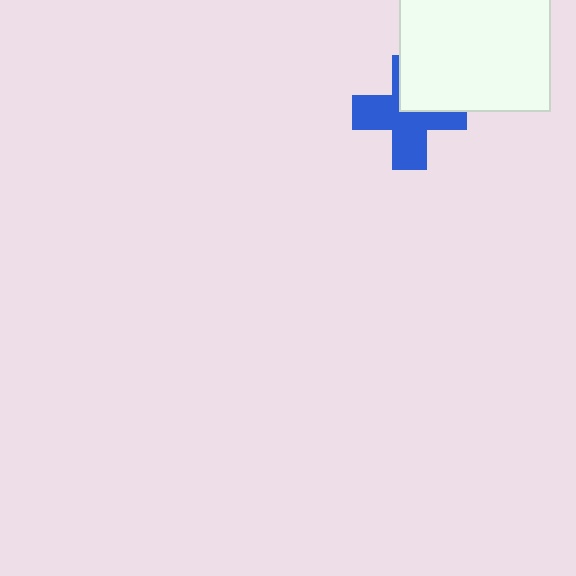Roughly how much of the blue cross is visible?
Most of it is visible (roughly 68%).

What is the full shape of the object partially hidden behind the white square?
The partially hidden object is a blue cross.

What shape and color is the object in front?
The object in front is a white square.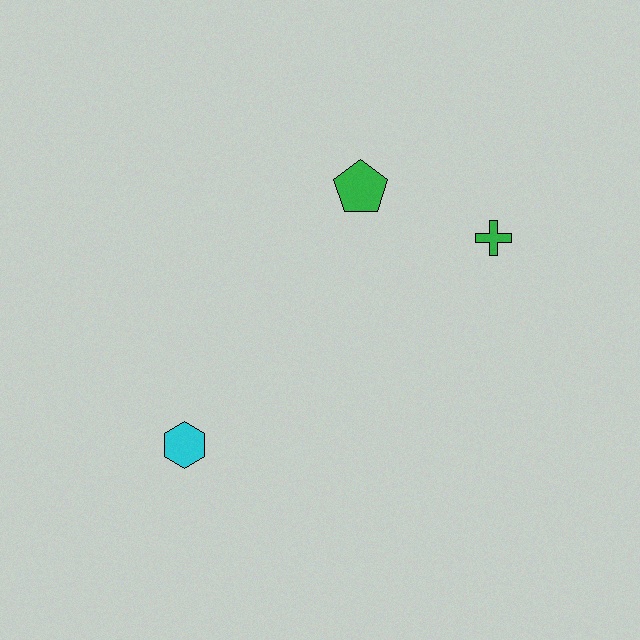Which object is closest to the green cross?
The green pentagon is closest to the green cross.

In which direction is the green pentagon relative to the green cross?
The green pentagon is to the left of the green cross.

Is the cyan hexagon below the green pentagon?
Yes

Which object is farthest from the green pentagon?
The cyan hexagon is farthest from the green pentagon.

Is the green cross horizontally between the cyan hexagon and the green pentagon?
No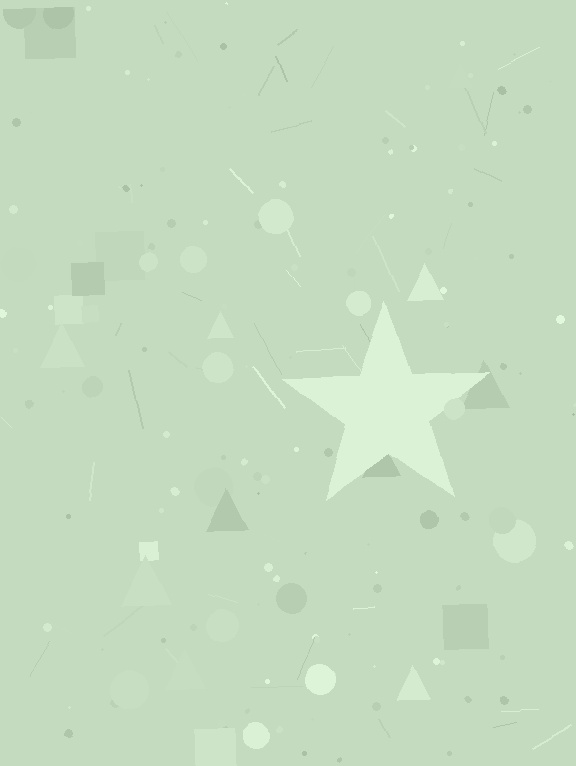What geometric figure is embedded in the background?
A star is embedded in the background.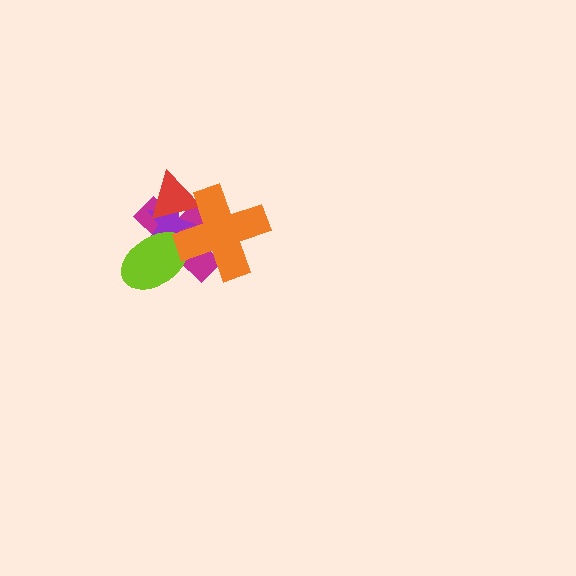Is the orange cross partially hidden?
No, no other shape covers it.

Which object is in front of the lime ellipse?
The orange cross is in front of the lime ellipse.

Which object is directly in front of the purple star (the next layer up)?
The lime ellipse is directly in front of the purple star.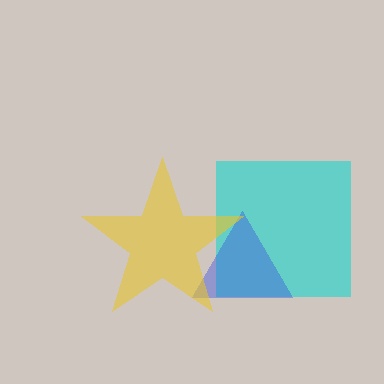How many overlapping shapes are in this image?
There are 3 overlapping shapes in the image.